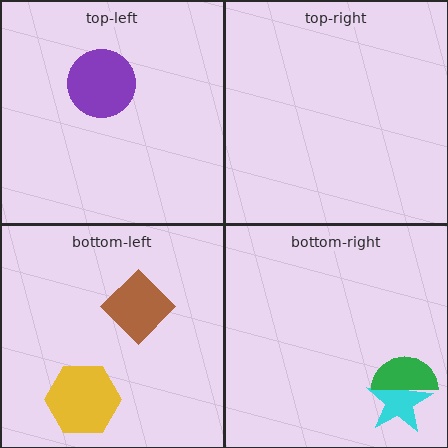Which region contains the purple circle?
The top-left region.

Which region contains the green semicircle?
The bottom-right region.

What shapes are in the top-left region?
The purple circle.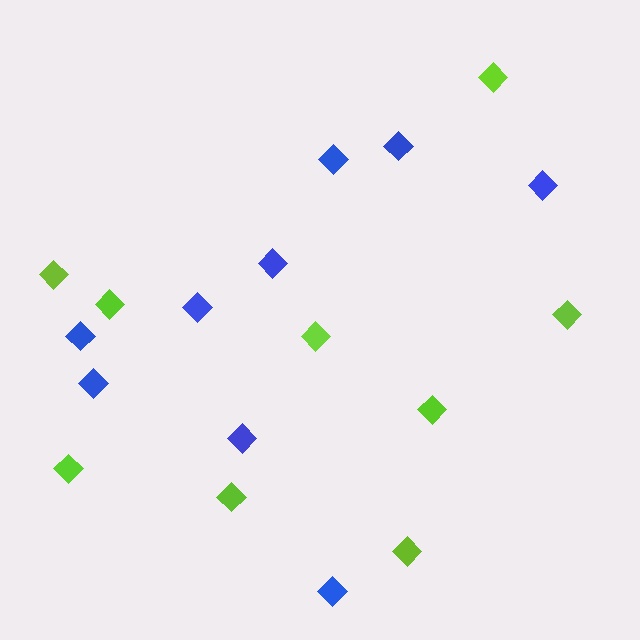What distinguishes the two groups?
There are 2 groups: one group of blue diamonds (9) and one group of lime diamonds (9).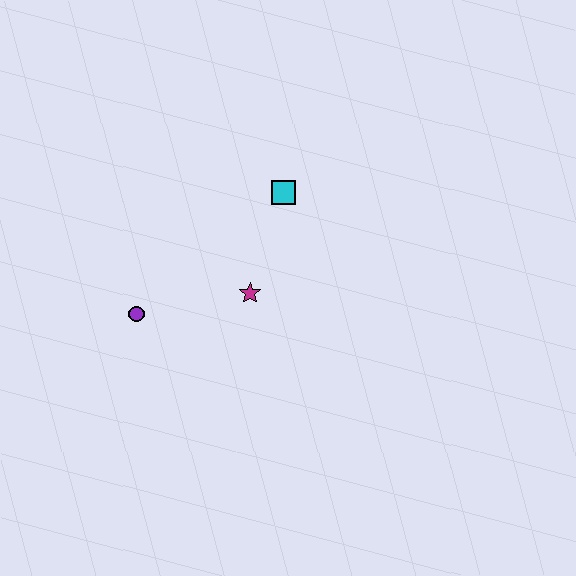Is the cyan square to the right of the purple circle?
Yes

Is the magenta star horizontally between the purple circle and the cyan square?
Yes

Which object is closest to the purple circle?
The magenta star is closest to the purple circle.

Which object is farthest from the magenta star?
The purple circle is farthest from the magenta star.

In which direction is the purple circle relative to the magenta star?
The purple circle is to the left of the magenta star.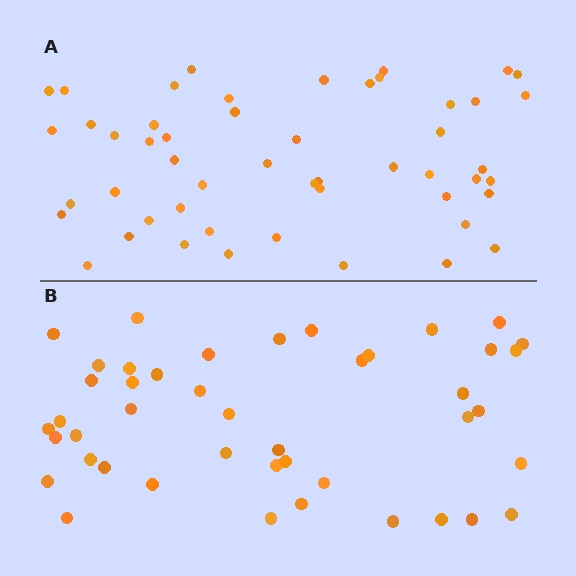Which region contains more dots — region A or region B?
Region A (the top region) has more dots.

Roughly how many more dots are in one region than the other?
Region A has roughly 8 or so more dots than region B.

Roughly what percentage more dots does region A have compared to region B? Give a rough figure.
About 15% more.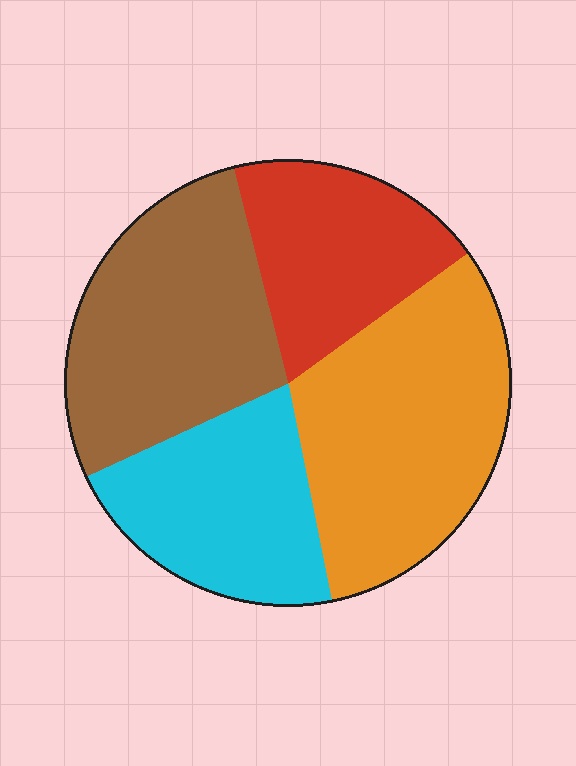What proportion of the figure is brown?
Brown covers roughly 30% of the figure.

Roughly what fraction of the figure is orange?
Orange covers 32% of the figure.